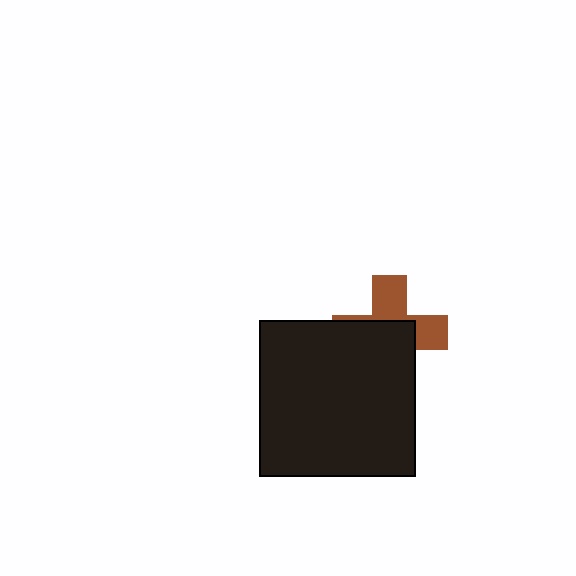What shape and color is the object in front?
The object in front is a black square.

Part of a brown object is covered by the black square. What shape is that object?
It is a cross.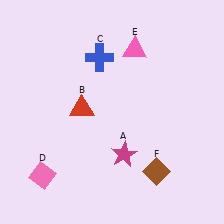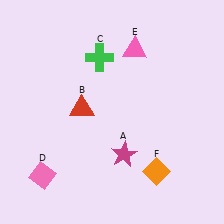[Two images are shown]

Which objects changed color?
C changed from blue to green. F changed from brown to orange.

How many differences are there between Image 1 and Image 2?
There are 2 differences between the two images.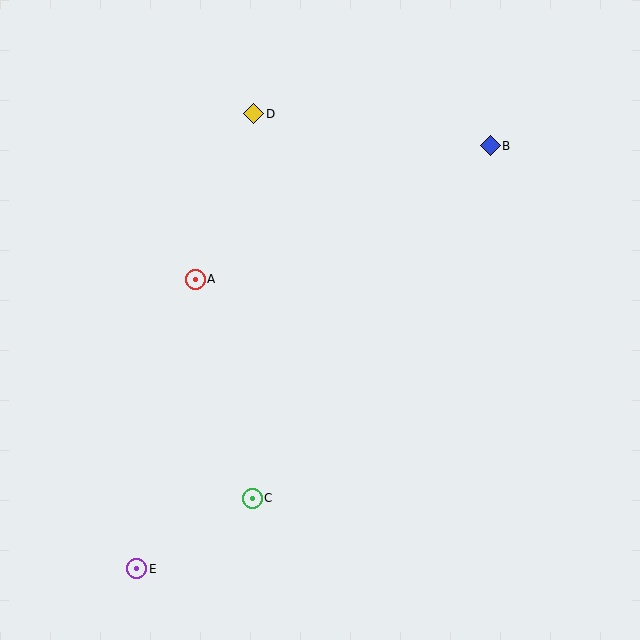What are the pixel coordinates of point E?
Point E is at (137, 569).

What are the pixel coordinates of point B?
Point B is at (490, 146).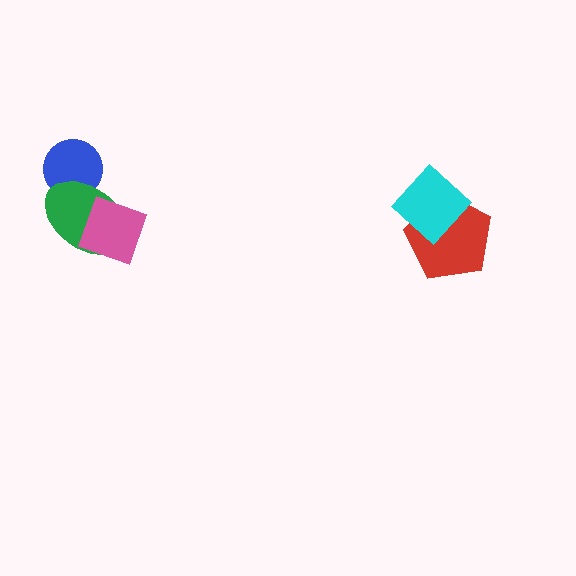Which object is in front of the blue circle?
The green ellipse is in front of the blue circle.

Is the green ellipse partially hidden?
Yes, it is partially covered by another shape.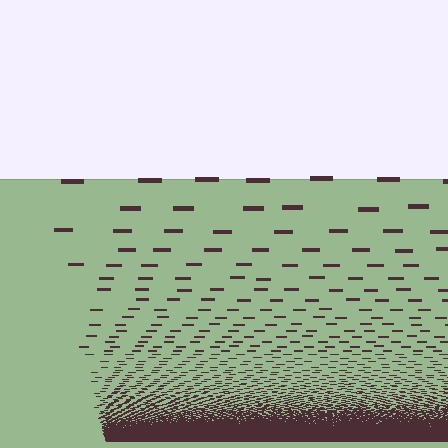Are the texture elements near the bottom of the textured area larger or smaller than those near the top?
Smaller. The gradient is inverted — elements near the bottom are smaller and denser.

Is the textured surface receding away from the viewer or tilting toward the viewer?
The surface appears to tilt toward the viewer. Texture elements get larger and sparser toward the top.